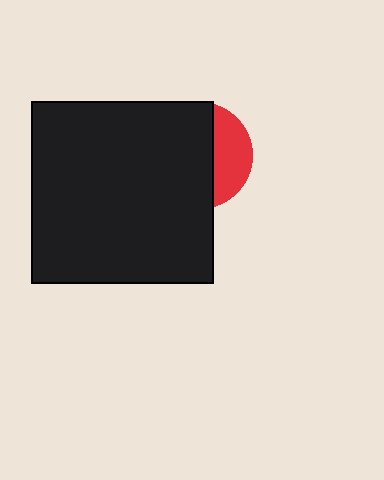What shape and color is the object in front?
The object in front is a black square.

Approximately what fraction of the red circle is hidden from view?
Roughly 67% of the red circle is hidden behind the black square.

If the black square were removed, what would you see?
You would see the complete red circle.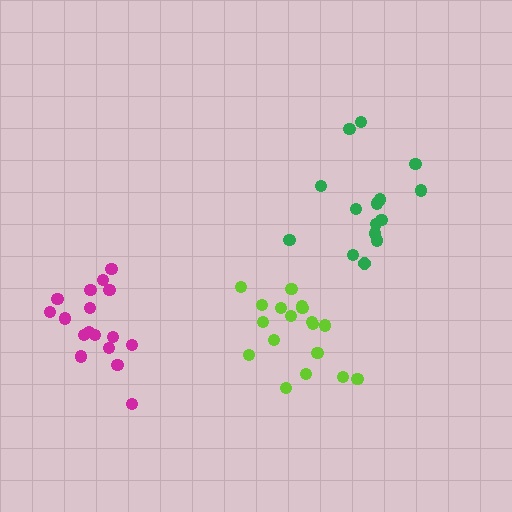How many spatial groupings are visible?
There are 3 spatial groupings.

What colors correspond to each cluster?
The clusters are colored: green, lime, magenta.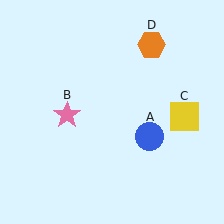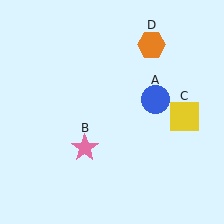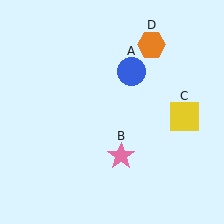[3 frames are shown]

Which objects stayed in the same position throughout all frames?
Yellow square (object C) and orange hexagon (object D) remained stationary.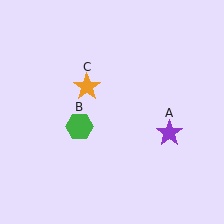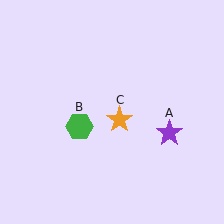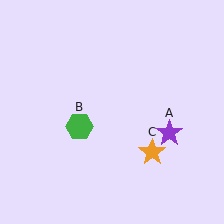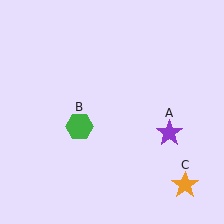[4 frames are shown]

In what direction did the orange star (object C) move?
The orange star (object C) moved down and to the right.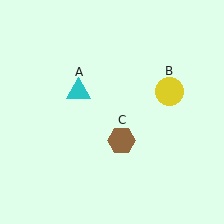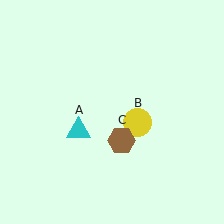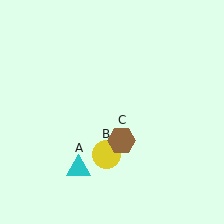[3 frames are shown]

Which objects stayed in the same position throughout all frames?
Brown hexagon (object C) remained stationary.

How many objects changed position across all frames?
2 objects changed position: cyan triangle (object A), yellow circle (object B).